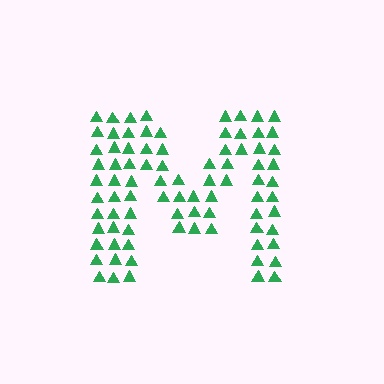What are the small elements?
The small elements are triangles.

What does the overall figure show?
The overall figure shows the letter M.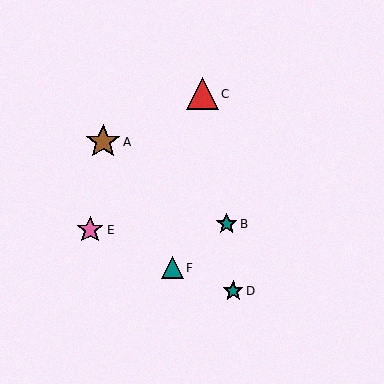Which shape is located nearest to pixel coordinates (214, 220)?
The teal star (labeled B) at (227, 224) is nearest to that location.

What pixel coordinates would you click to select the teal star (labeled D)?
Click at (233, 291) to select the teal star D.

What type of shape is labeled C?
Shape C is a red triangle.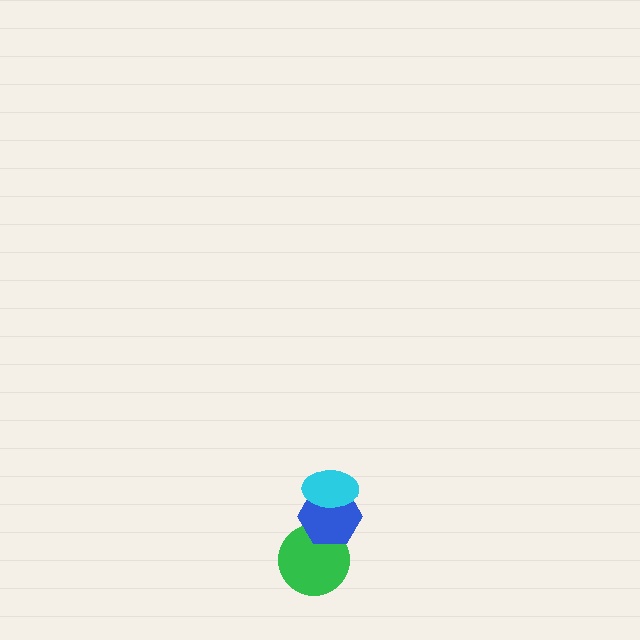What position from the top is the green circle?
The green circle is 3rd from the top.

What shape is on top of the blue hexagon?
The cyan ellipse is on top of the blue hexagon.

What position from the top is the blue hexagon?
The blue hexagon is 2nd from the top.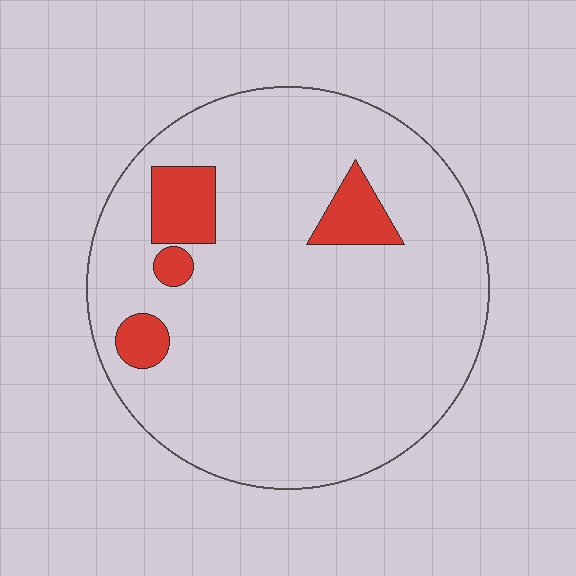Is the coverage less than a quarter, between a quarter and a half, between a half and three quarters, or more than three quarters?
Less than a quarter.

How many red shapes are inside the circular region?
4.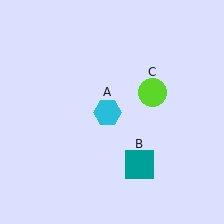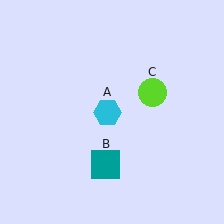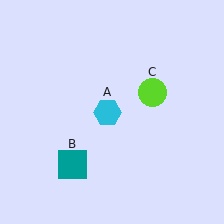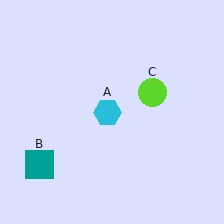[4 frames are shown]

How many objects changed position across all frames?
1 object changed position: teal square (object B).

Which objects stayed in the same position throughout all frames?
Cyan hexagon (object A) and lime circle (object C) remained stationary.